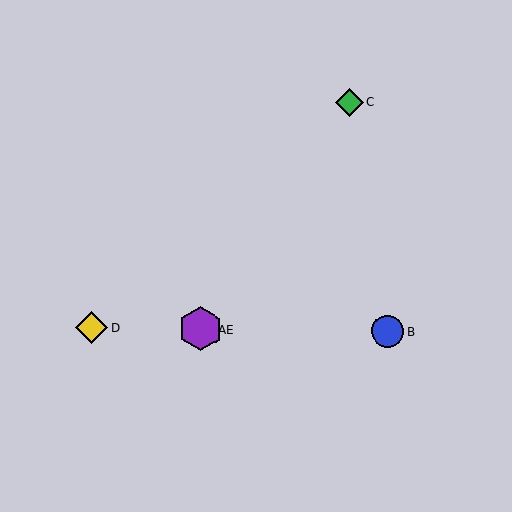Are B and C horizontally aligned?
No, B is at y≈331 and C is at y≈103.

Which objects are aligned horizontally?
Objects A, B, D, E are aligned horizontally.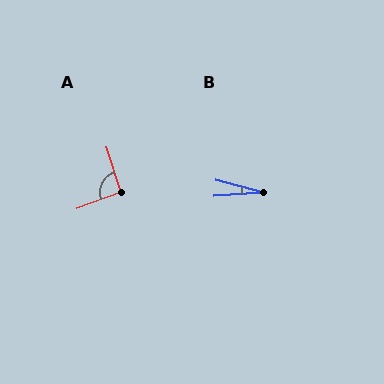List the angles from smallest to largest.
B (19°), A (93°).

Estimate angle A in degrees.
Approximately 93 degrees.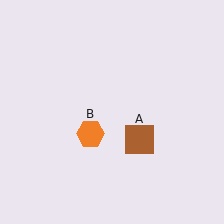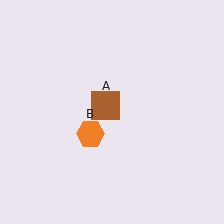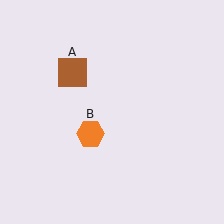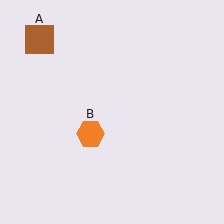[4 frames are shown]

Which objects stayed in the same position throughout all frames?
Orange hexagon (object B) remained stationary.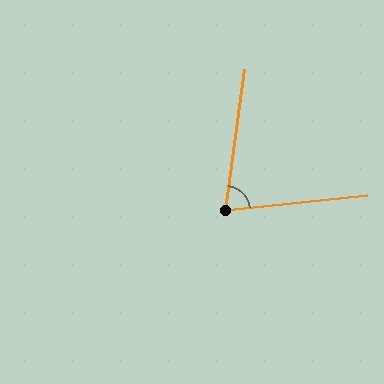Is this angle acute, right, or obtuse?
It is acute.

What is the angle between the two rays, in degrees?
Approximately 76 degrees.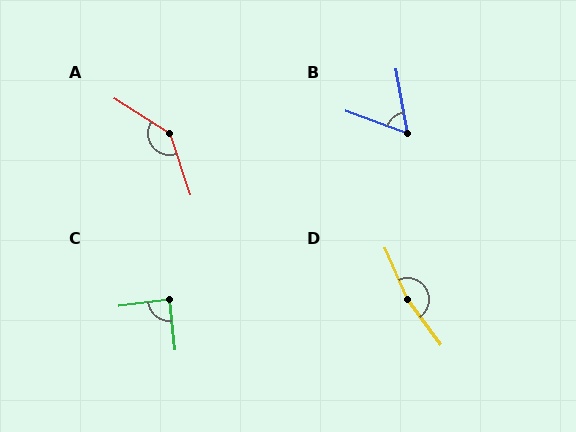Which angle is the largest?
D, at approximately 167 degrees.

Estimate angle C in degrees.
Approximately 89 degrees.